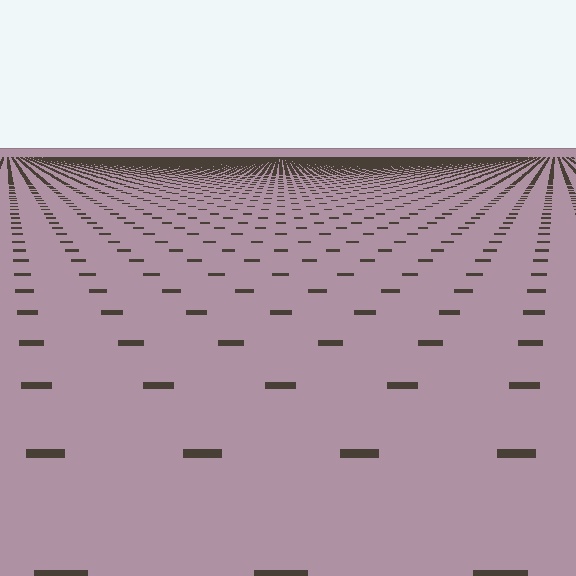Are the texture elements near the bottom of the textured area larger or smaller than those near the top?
Larger. Near the bottom, elements are closer to the viewer and appear at a bigger on-screen size.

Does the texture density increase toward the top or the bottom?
Density increases toward the top.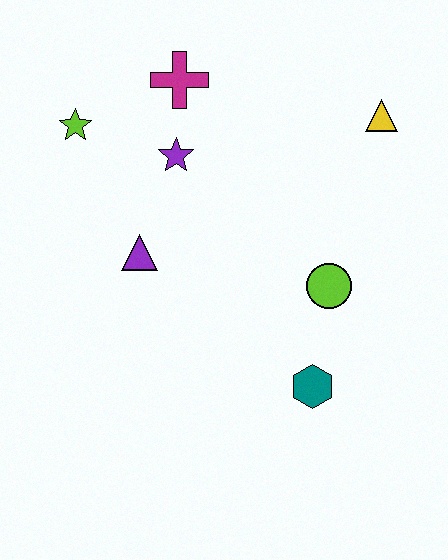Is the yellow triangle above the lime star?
Yes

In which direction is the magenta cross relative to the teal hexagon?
The magenta cross is above the teal hexagon.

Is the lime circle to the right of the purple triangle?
Yes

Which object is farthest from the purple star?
The teal hexagon is farthest from the purple star.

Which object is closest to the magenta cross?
The purple star is closest to the magenta cross.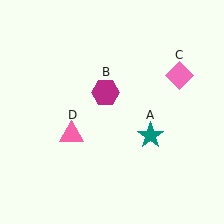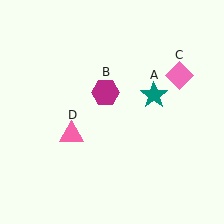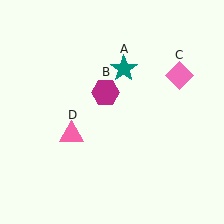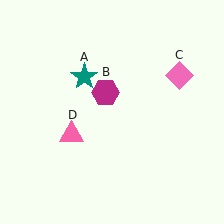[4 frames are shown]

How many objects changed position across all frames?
1 object changed position: teal star (object A).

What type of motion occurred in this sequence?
The teal star (object A) rotated counterclockwise around the center of the scene.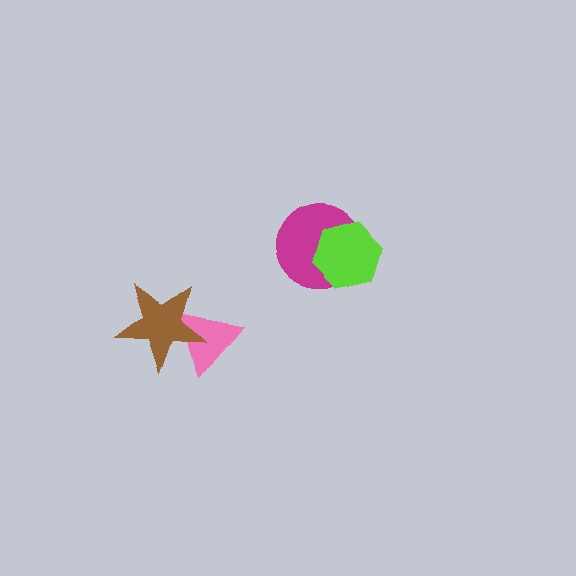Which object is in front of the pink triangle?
The brown star is in front of the pink triangle.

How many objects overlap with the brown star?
1 object overlaps with the brown star.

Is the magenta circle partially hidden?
Yes, it is partially covered by another shape.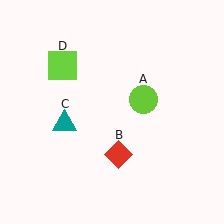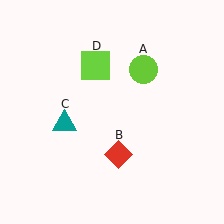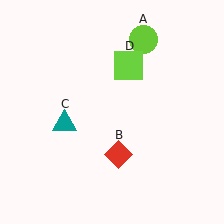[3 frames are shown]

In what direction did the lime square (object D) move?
The lime square (object D) moved right.